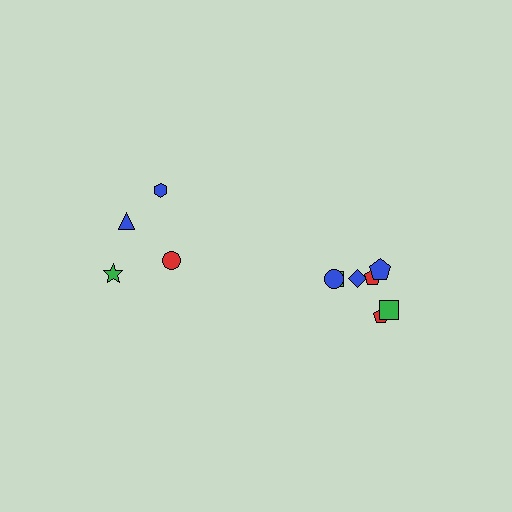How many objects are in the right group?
There are 7 objects.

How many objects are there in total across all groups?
There are 11 objects.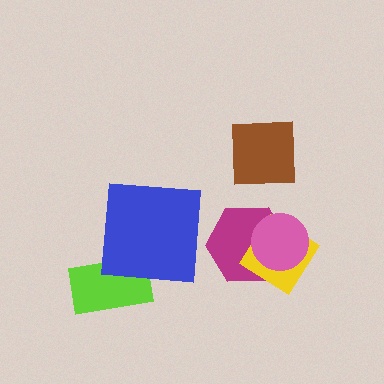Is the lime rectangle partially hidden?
Yes, it is partially covered by another shape.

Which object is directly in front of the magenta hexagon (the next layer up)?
The yellow diamond is directly in front of the magenta hexagon.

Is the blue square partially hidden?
No, no other shape covers it.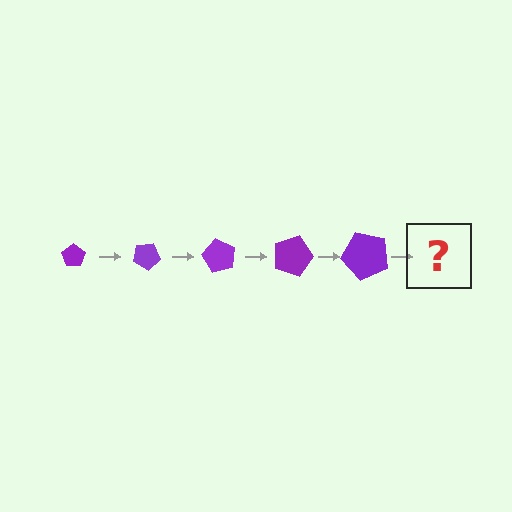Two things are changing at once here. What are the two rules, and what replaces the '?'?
The two rules are that the pentagon grows larger each step and it rotates 30 degrees each step. The '?' should be a pentagon, larger than the previous one and rotated 150 degrees from the start.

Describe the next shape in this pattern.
It should be a pentagon, larger than the previous one and rotated 150 degrees from the start.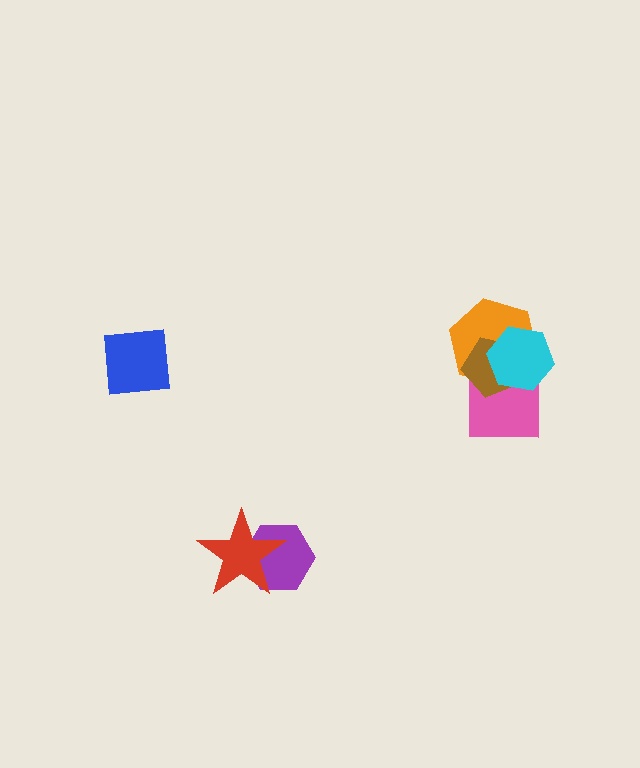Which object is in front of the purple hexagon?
The red star is in front of the purple hexagon.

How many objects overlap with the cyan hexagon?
3 objects overlap with the cyan hexagon.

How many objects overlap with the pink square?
3 objects overlap with the pink square.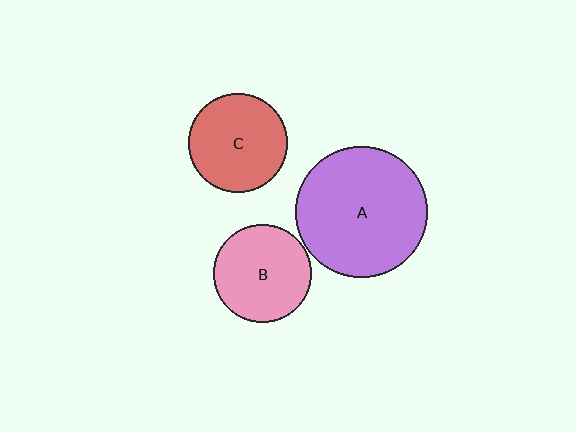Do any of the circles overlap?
No, none of the circles overlap.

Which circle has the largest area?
Circle A (purple).